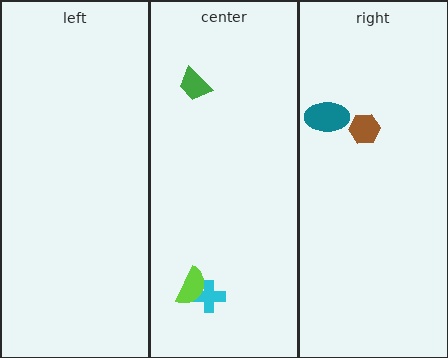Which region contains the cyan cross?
The center region.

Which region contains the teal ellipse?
The right region.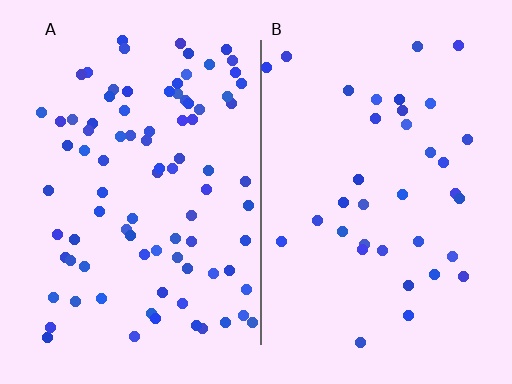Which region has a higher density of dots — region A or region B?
A (the left).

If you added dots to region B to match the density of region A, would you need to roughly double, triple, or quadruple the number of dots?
Approximately double.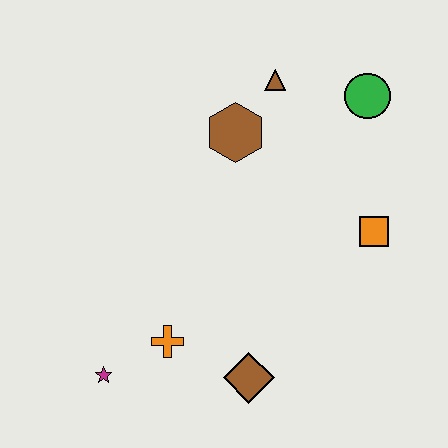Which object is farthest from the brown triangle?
The magenta star is farthest from the brown triangle.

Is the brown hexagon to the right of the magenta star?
Yes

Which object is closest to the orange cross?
The magenta star is closest to the orange cross.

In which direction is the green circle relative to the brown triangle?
The green circle is to the right of the brown triangle.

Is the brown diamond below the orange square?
Yes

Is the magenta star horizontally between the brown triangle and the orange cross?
No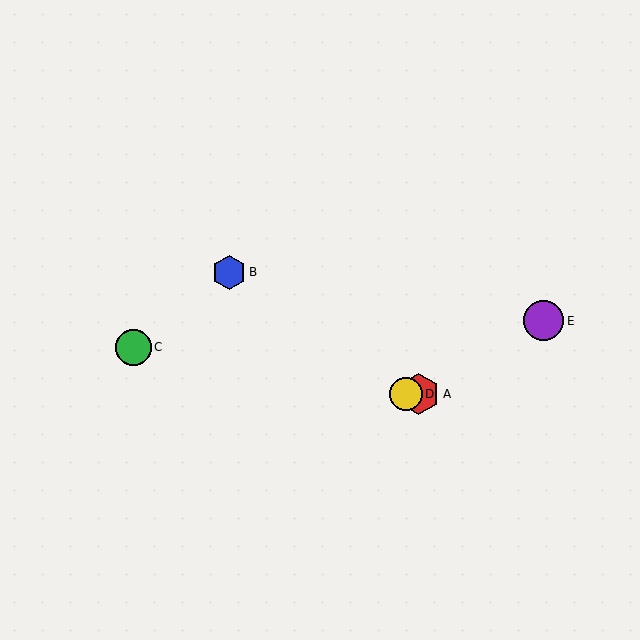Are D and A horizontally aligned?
Yes, both are at y≈394.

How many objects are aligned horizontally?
2 objects (A, D) are aligned horizontally.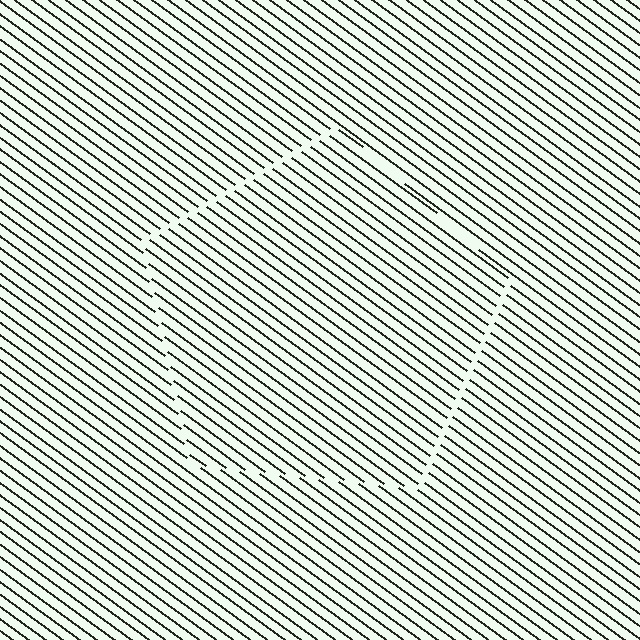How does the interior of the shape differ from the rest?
The interior of the shape contains the same grating, shifted by half a period — the contour is defined by the phase discontinuity where line-ends from the inner and outer gratings abut.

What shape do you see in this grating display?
An illusory pentagon. The interior of the shape contains the same grating, shifted by half a period — the contour is defined by the phase discontinuity where line-ends from the inner and outer gratings abut.